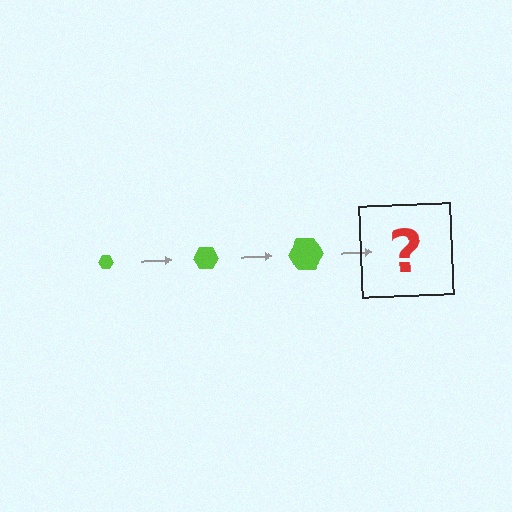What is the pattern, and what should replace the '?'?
The pattern is that the hexagon gets progressively larger each step. The '?' should be a lime hexagon, larger than the previous one.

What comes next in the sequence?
The next element should be a lime hexagon, larger than the previous one.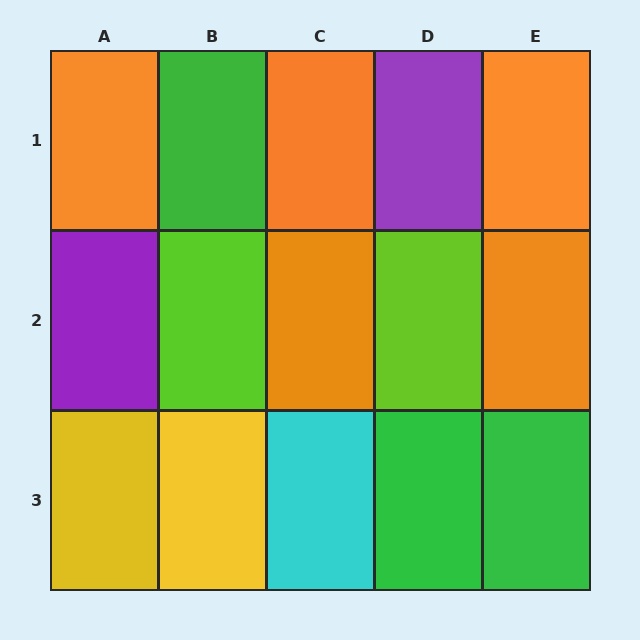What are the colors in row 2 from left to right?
Purple, lime, orange, lime, orange.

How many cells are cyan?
1 cell is cyan.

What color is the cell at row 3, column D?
Green.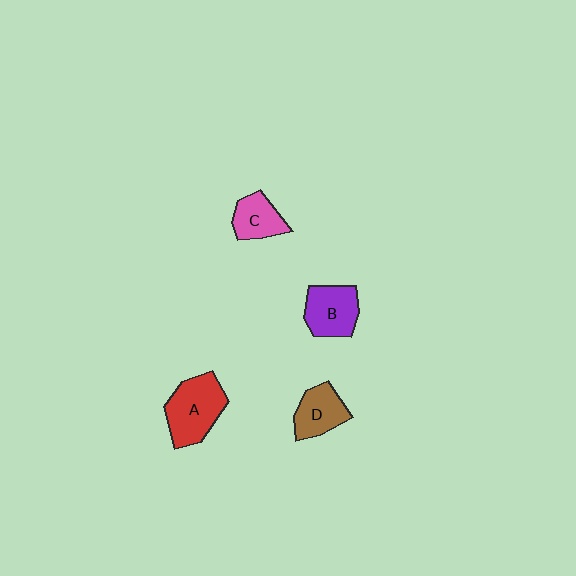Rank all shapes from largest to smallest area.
From largest to smallest: A (red), B (purple), D (brown), C (pink).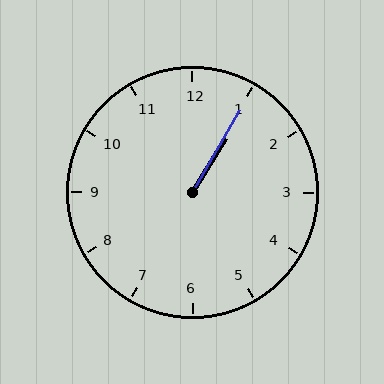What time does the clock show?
1:05.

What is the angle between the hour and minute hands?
Approximately 2 degrees.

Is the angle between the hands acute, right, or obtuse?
It is acute.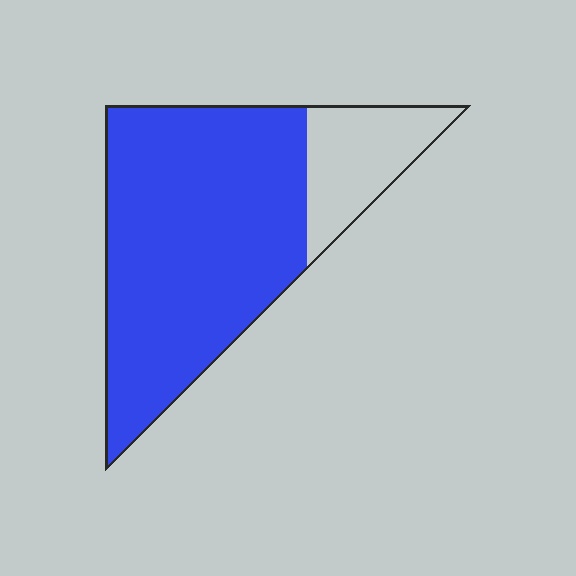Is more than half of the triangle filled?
Yes.